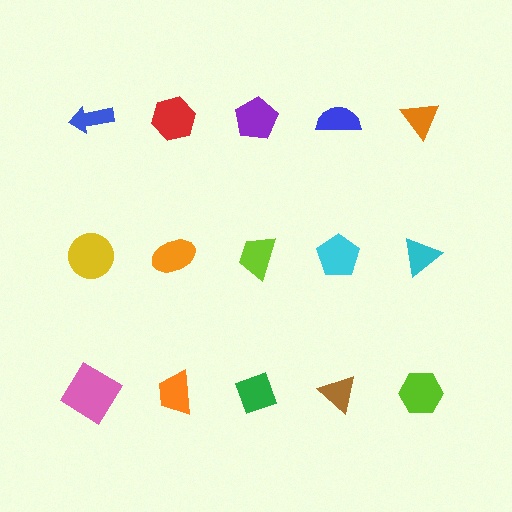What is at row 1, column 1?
A blue arrow.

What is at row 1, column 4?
A blue semicircle.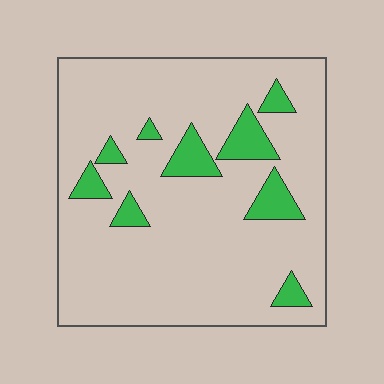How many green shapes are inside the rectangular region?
9.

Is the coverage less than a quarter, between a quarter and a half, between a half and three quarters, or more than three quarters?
Less than a quarter.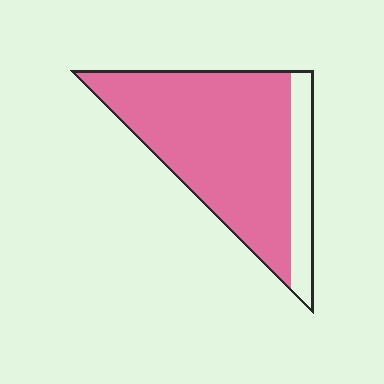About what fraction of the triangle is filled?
About five sixths (5/6).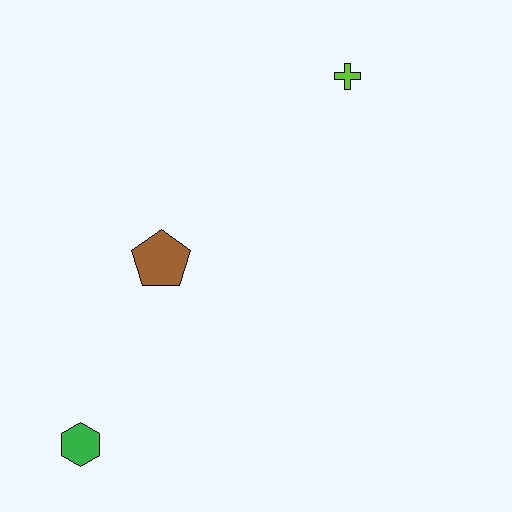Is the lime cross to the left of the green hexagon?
No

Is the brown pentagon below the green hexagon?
No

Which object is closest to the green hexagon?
The brown pentagon is closest to the green hexagon.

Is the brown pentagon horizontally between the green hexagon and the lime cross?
Yes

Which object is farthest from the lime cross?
The green hexagon is farthest from the lime cross.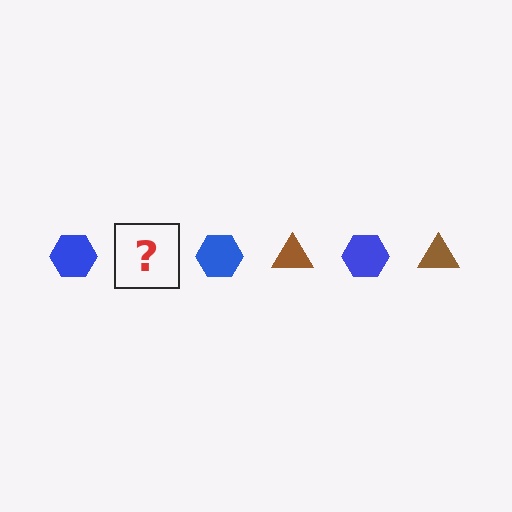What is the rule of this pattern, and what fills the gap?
The rule is that the pattern alternates between blue hexagon and brown triangle. The gap should be filled with a brown triangle.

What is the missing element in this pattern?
The missing element is a brown triangle.